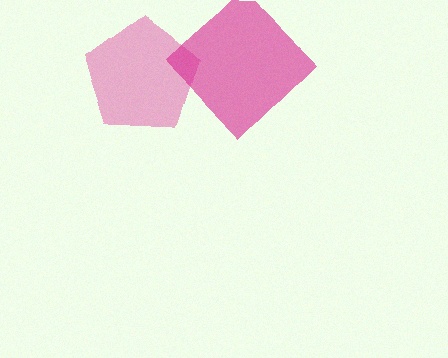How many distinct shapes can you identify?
There are 2 distinct shapes: a pink pentagon, a magenta diamond.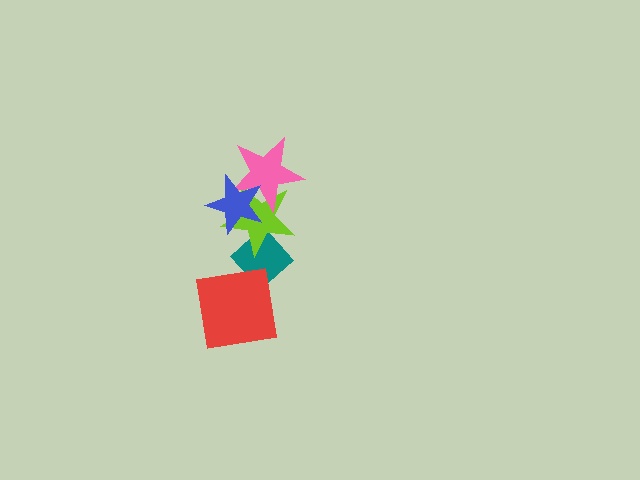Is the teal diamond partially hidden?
Yes, it is partially covered by another shape.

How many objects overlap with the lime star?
3 objects overlap with the lime star.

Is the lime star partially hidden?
Yes, it is partially covered by another shape.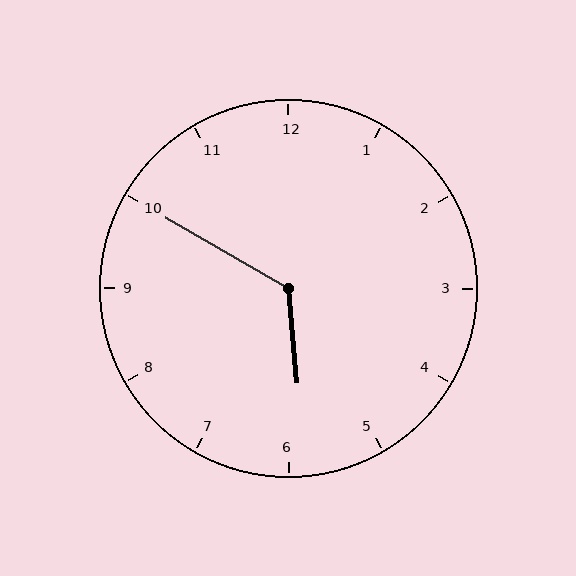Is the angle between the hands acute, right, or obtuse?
It is obtuse.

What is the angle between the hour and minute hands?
Approximately 125 degrees.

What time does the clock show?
5:50.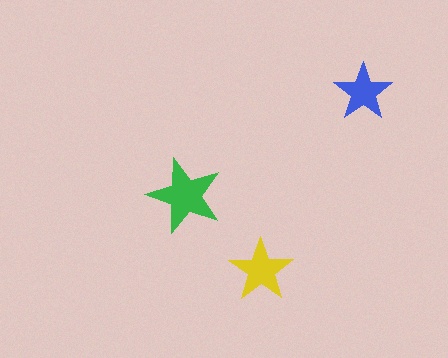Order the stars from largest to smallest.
the green one, the yellow one, the blue one.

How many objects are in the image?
There are 3 objects in the image.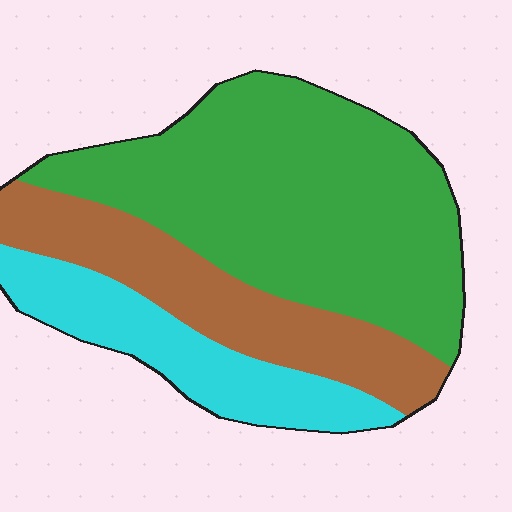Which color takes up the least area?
Cyan, at roughly 20%.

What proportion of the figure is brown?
Brown covers around 25% of the figure.